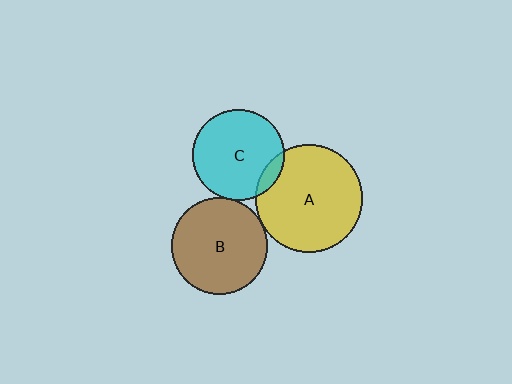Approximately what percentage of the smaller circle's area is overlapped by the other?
Approximately 10%.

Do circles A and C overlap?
Yes.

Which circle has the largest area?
Circle A (yellow).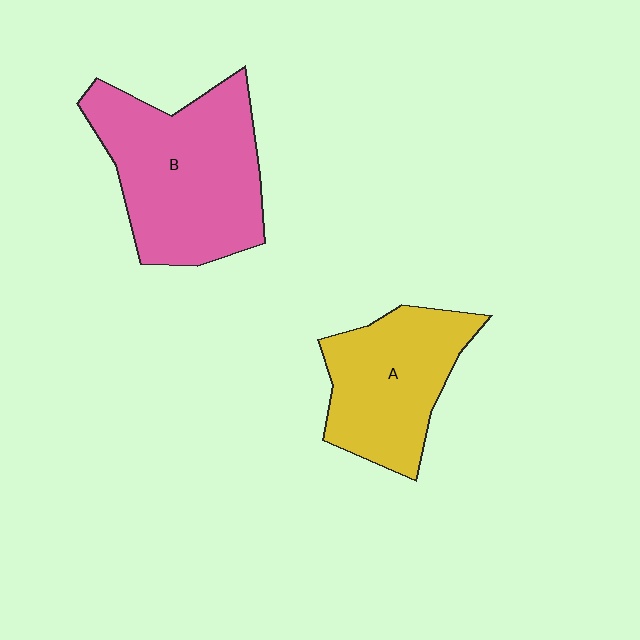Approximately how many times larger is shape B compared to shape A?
Approximately 1.4 times.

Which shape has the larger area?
Shape B (pink).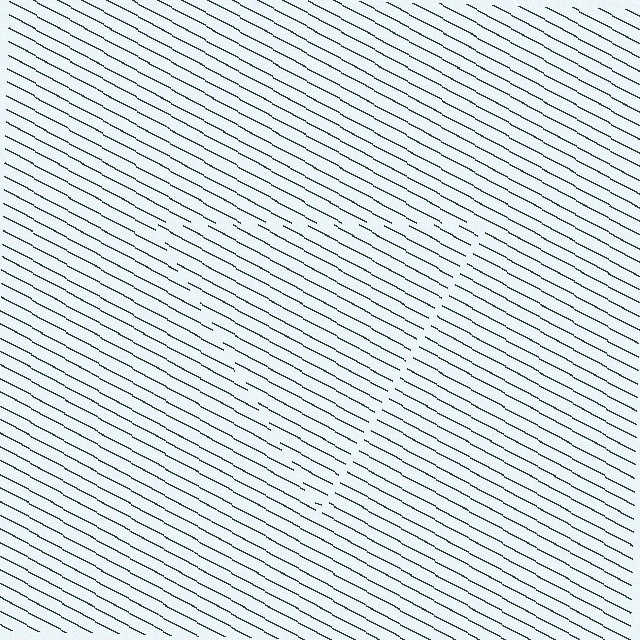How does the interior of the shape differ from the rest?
The interior of the shape contains the same grating, shifted by half a period — the contour is defined by the phase discontinuity where line-ends from the inner and outer gratings abut.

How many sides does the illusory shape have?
3 sides — the line-ends trace a triangle.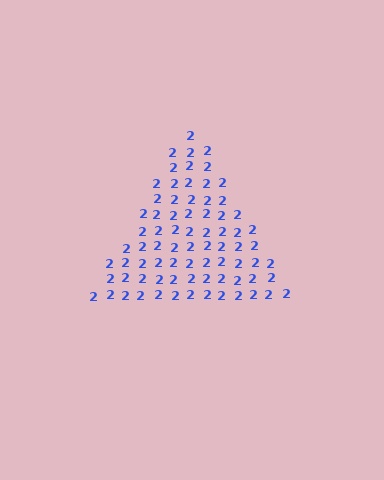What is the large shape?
The large shape is a triangle.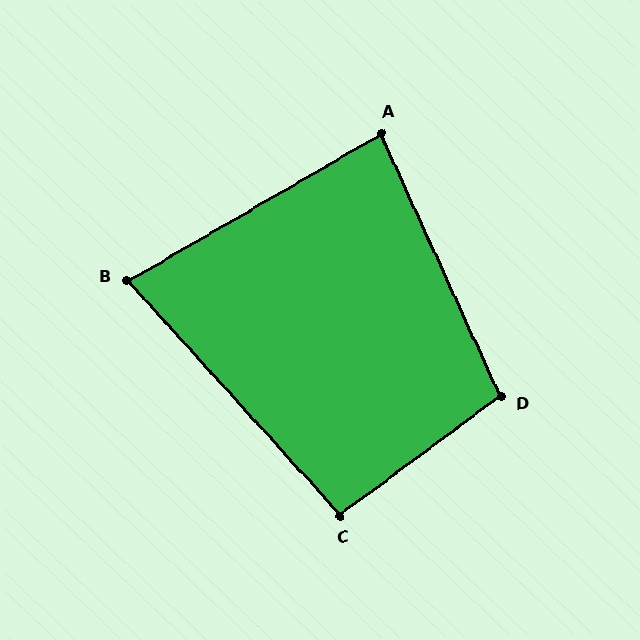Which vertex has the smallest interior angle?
B, at approximately 78 degrees.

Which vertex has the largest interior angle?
D, at approximately 102 degrees.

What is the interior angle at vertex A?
Approximately 84 degrees (acute).